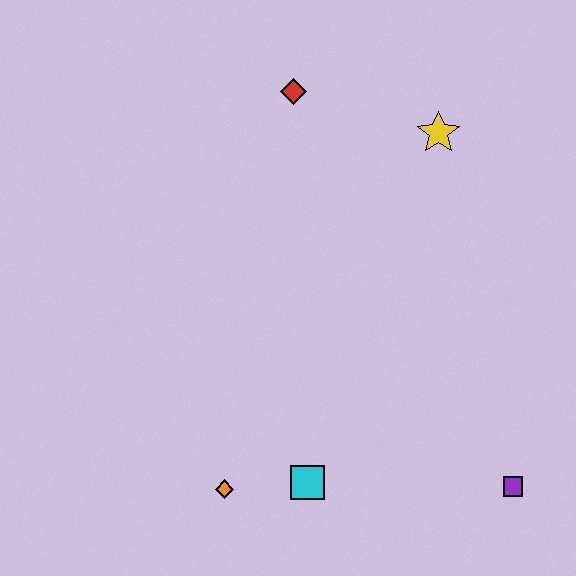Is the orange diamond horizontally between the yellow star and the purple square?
No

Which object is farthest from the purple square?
The red diamond is farthest from the purple square.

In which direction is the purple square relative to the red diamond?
The purple square is below the red diamond.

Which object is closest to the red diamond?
The yellow star is closest to the red diamond.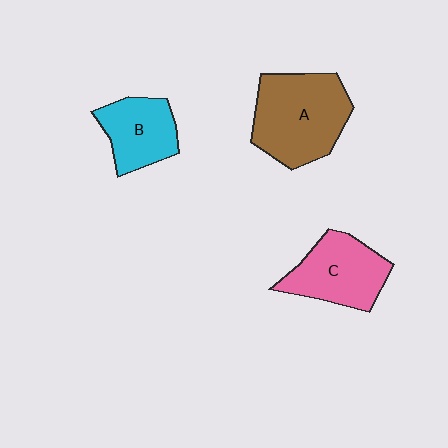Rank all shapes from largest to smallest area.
From largest to smallest: A (brown), C (pink), B (cyan).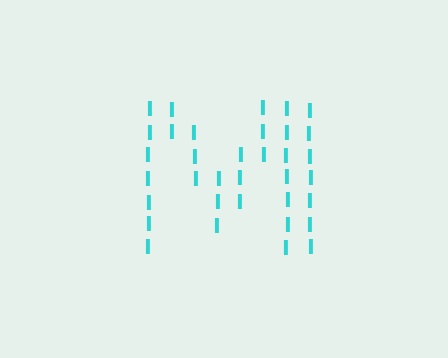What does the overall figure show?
The overall figure shows the letter M.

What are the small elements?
The small elements are letter I's.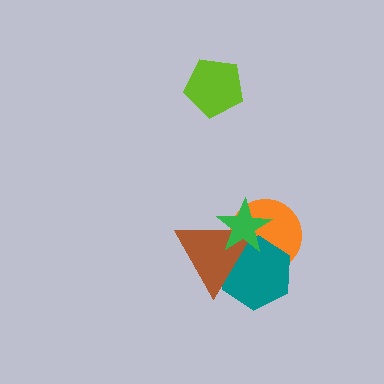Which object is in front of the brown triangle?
The green star is in front of the brown triangle.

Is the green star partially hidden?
No, no other shape covers it.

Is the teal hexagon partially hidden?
Yes, it is partially covered by another shape.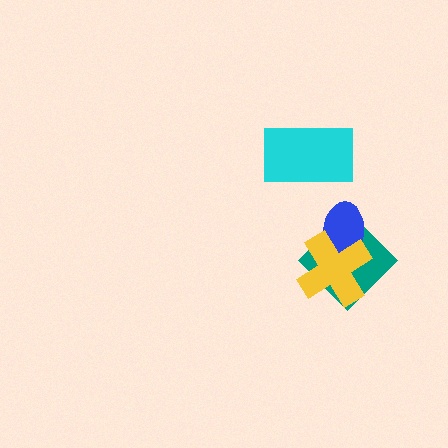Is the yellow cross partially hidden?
No, no other shape covers it.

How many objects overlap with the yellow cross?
2 objects overlap with the yellow cross.